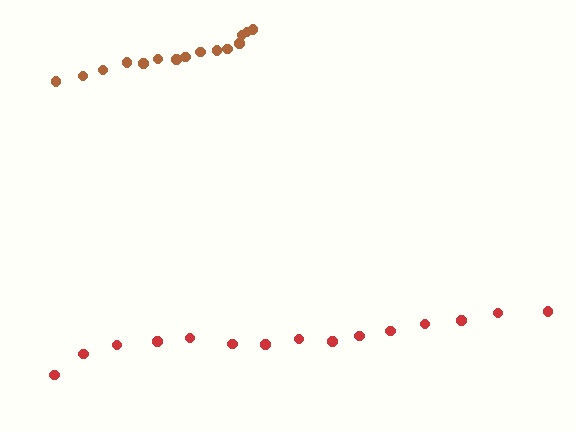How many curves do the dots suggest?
There are 2 distinct paths.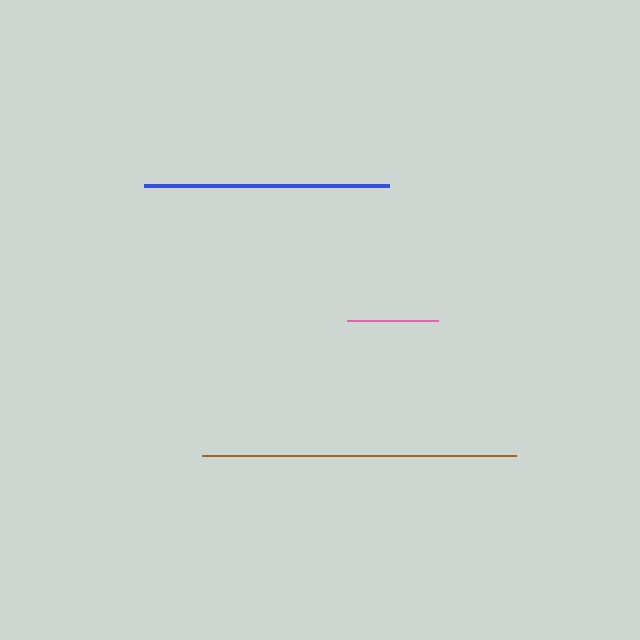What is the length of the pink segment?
The pink segment is approximately 90 pixels long.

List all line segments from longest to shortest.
From longest to shortest: brown, blue, pink.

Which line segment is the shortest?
The pink line is the shortest at approximately 90 pixels.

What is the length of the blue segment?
The blue segment is approximately 245 pixels long.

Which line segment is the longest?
The brown line is the longest at approximately 314 pixels.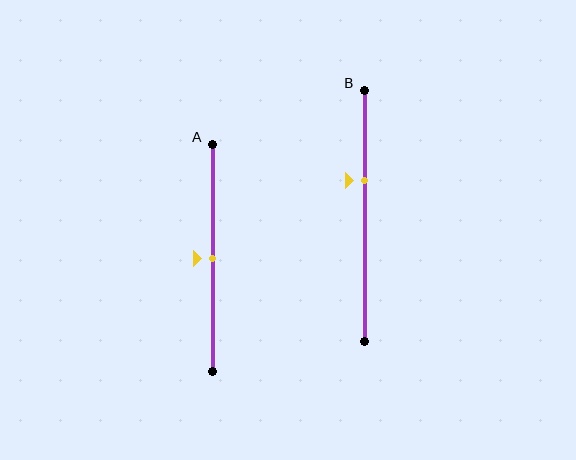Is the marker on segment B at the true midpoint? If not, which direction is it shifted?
No, the marker on segment B is shifted upward by about 14% of the segment length.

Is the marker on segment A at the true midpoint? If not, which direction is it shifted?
Yes, the marker on segment A is at the true midpoint.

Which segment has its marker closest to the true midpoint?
Segment A has its marker closest to the true midpoint.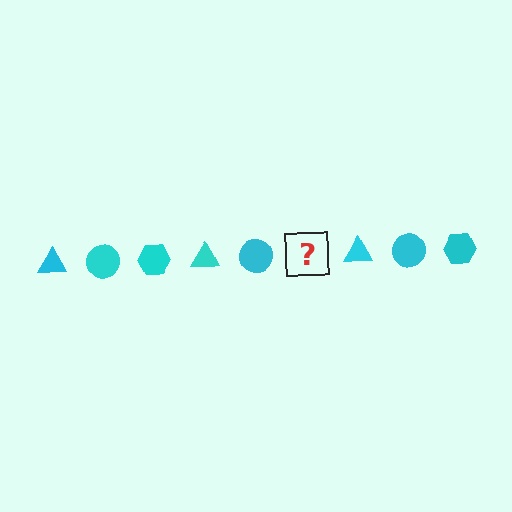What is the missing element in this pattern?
The missing element is a cyan hexagon.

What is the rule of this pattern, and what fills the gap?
The rule is that the pattern cycles through triangle, circle, hexagon shapes in cyan. The gap should be filled with a cyan hexagon.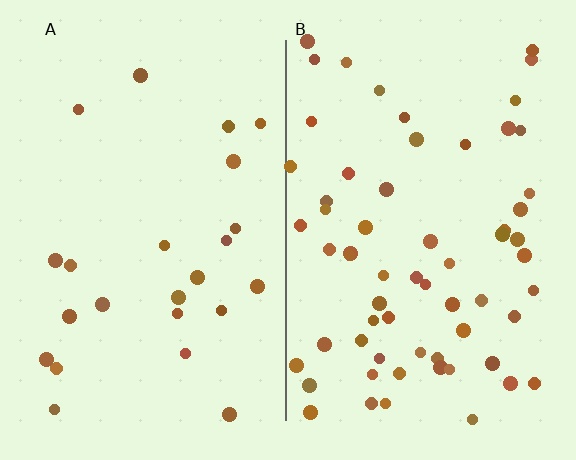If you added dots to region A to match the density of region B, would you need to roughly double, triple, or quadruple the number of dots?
Approximately triple.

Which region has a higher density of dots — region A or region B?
B (the right).